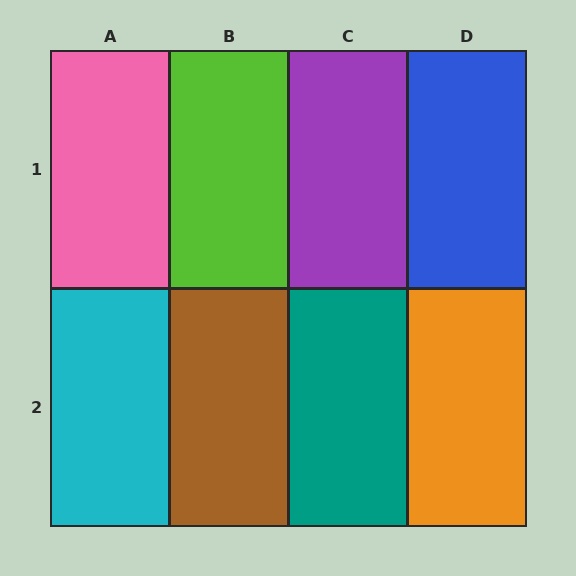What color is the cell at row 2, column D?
Orange.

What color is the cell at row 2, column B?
Brown.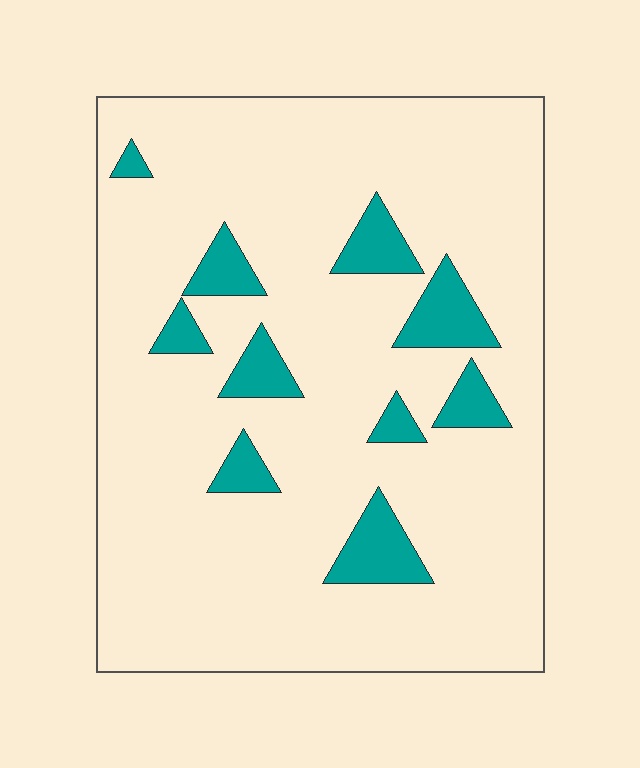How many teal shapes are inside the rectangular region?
10.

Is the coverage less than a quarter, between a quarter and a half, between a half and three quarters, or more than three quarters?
Less than a quarter.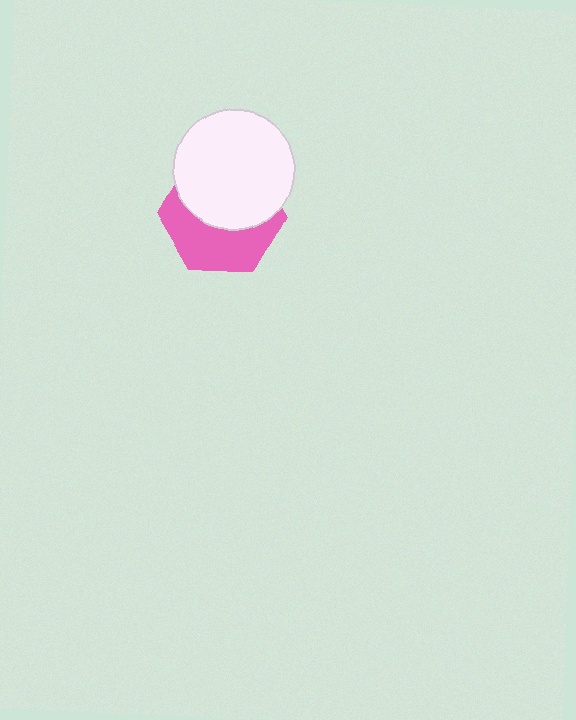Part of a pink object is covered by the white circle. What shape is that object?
It is a hexagon.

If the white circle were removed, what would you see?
You would see the complete pink hexagon.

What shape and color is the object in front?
The object in front is a white circle.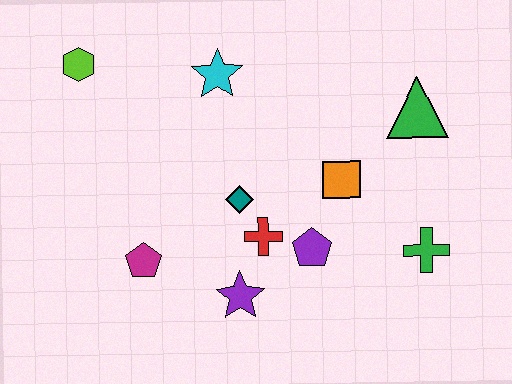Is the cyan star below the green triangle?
No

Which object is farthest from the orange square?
The lime hexagon is farthest from the orange square.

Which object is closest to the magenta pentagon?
The purple star is closest to the magenta pentagon.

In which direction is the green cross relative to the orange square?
The green cross is to the right of the orange square.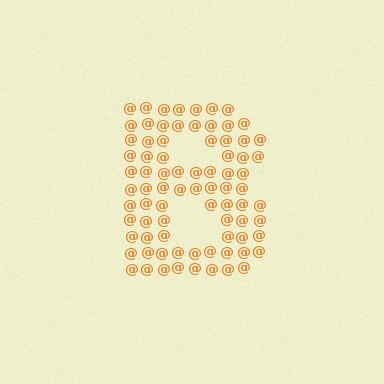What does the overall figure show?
The overall figure shows the letter B.